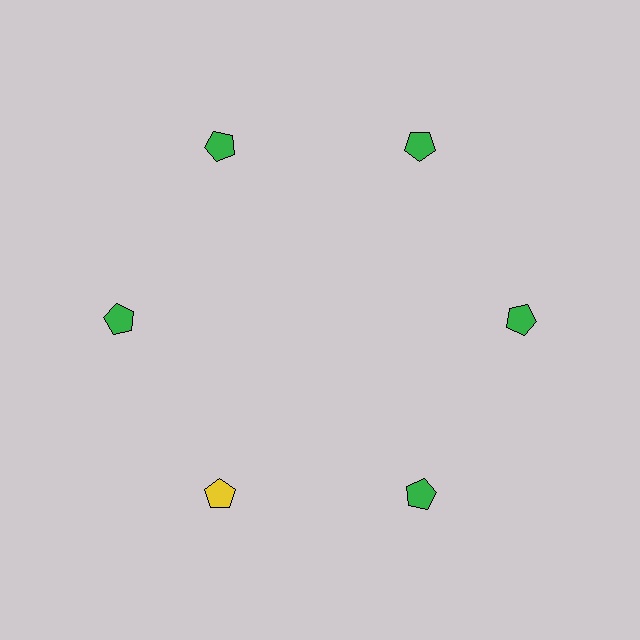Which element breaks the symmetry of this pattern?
The yellow pentagon at roughly the 7 o'clock position breaks the symmetry. All other shapes are green pentagons.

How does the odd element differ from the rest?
It has a different color: yellow instead of green.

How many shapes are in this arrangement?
There are 6 shapes arranged in a ring pattern.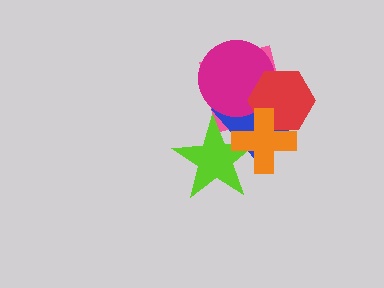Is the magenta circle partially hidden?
Yes, it is partially covered by another shape.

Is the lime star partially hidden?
Yes, it is partially covered by another shape.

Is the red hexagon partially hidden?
Yes, it is partially covered by another shape.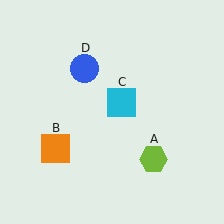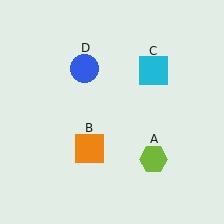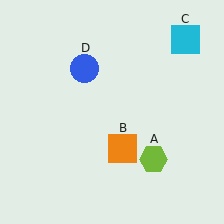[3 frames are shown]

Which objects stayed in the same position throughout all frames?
Lime hexagon (object A) and blue circle (object D) remained stationary.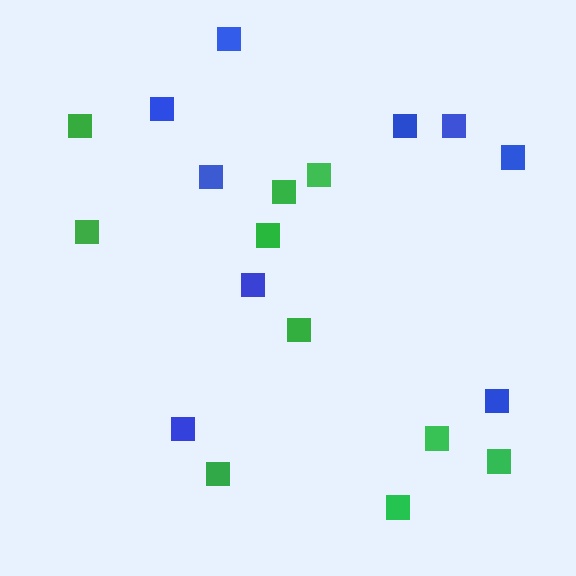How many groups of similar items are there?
There are 2 groups: one group of green squares (10) and one group of blue squares (9).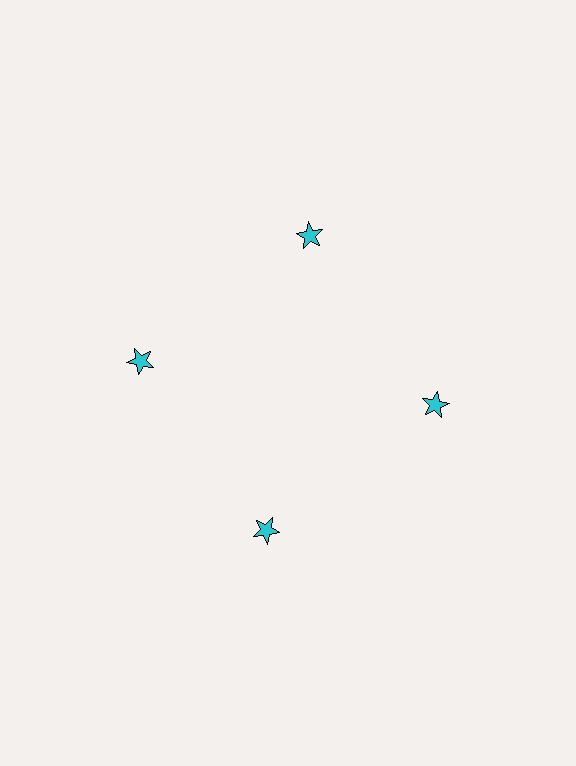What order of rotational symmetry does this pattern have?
This pattern has 4-fold rotational symmetry.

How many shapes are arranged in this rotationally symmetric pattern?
There are 4 shapes, arranged in 4 groups of 1.